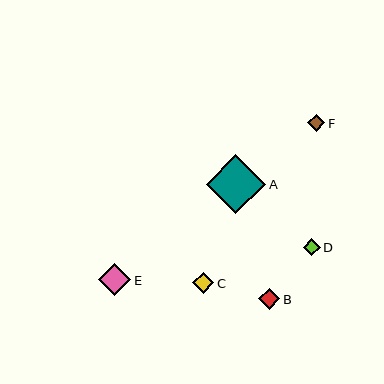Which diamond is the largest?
Diamond A is the largest with a size of approximately 59 pixels.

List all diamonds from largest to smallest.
From largest to smallest: A, E, C, B, F, D.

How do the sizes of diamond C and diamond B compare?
Diamond C and diamond B are approximately the same size.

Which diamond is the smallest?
Diamond D is the smallest with a size of approximately 17 pixels.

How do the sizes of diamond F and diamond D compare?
Diamond F and diamond D are approximately the same size.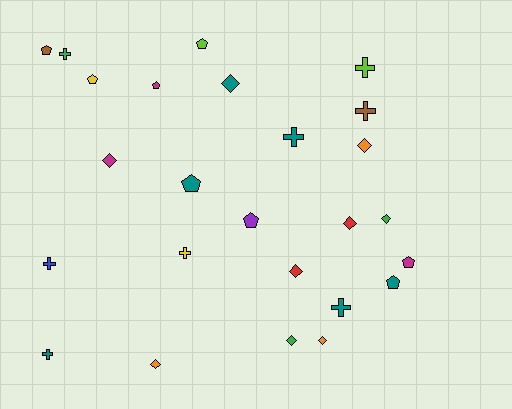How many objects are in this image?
There are 25 objects.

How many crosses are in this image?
There are 8 crosses.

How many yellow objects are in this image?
There are 2 yellow objects.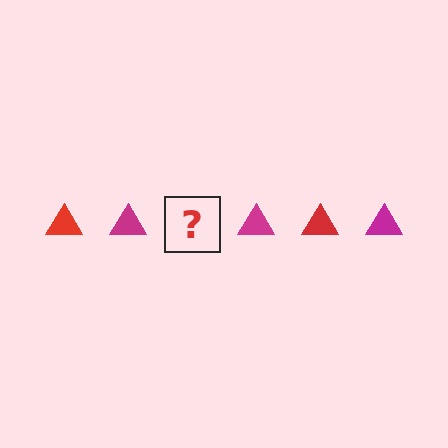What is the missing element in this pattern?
The missing element is a red triangle.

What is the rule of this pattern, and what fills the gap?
The rule is that the pattern cycles through red, magenta triangles. The gap should be filled with a red triangle.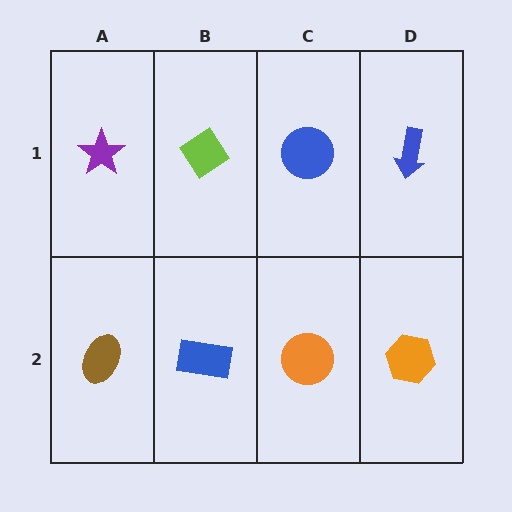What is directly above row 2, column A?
A purple star.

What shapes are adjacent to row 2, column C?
A blue circle (row 1, column C), a blue rectangle (row 2, column B), an orange hexagon (row 2, column D).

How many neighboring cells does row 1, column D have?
2.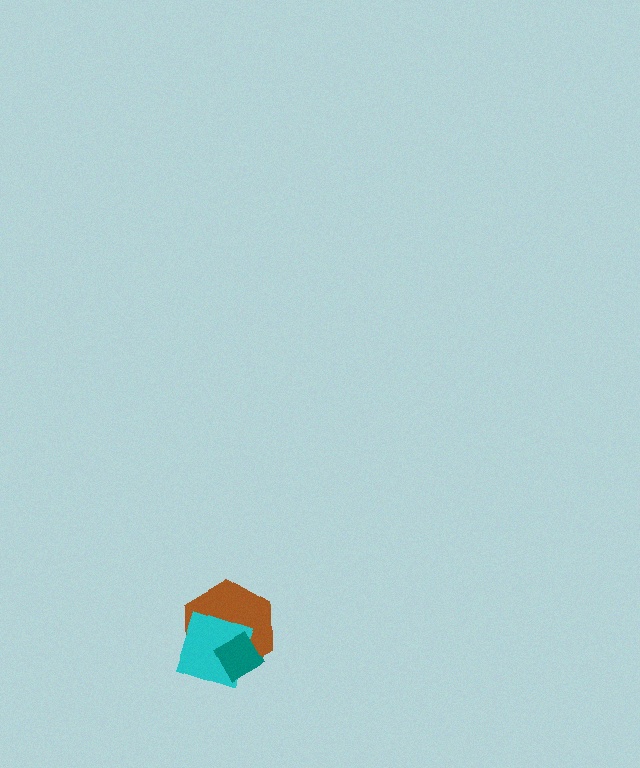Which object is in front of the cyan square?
The teal diamond is in front of the cyan square.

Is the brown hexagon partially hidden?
Yes, it is partially covered by another shape.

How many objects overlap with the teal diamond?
2 objects overlap with the teal diamond.